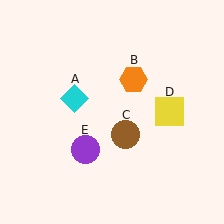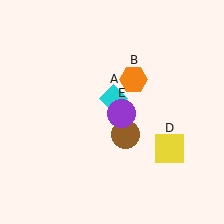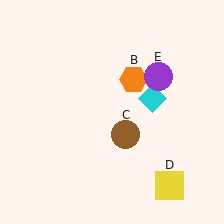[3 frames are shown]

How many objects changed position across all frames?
3 objects changed position: cyan diamond (object A), yellow square (object D), purple circle (object E).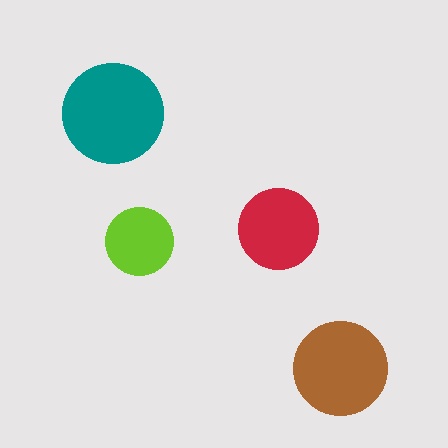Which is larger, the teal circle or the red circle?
The teal one.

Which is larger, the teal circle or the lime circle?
The teal one.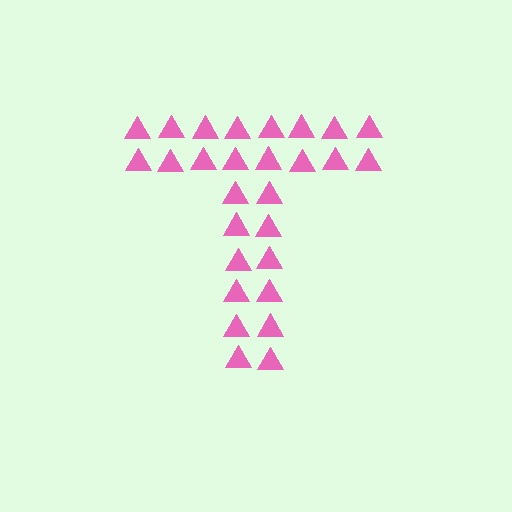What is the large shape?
The large shape is the letter T.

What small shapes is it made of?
It is made of small triangles.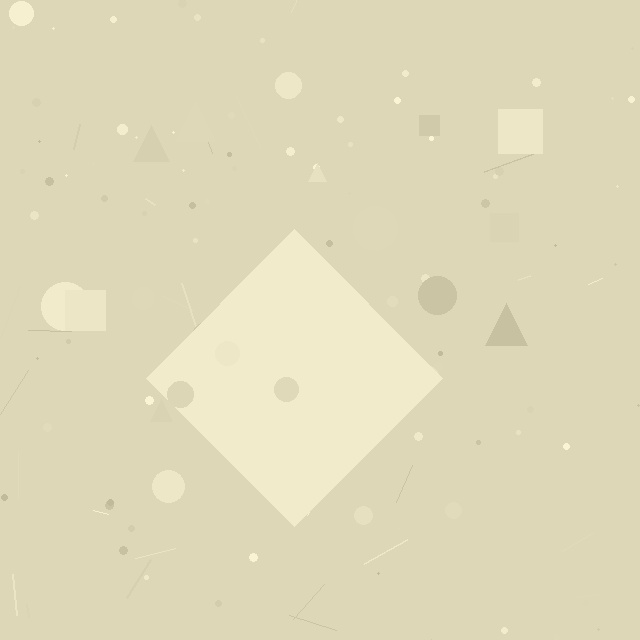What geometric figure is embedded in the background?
A diamond is embedded in the background.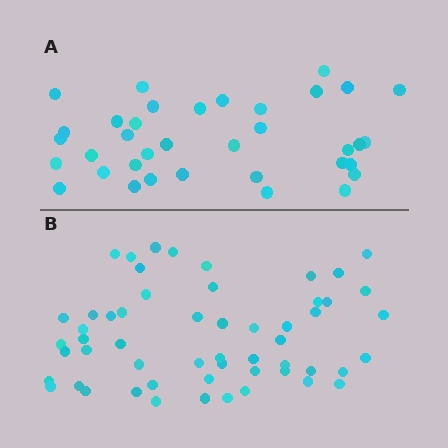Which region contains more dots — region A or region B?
Region B (the bottom region) has more dots.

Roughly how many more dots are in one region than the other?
Region B has approximately 20 more dots than region A.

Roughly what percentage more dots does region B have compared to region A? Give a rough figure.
About 55% more.